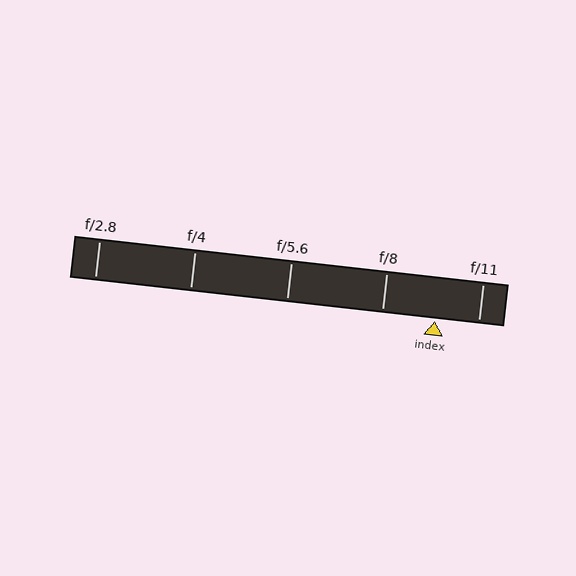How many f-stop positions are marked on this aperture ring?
There are 5 f-stop positions marked.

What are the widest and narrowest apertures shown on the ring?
The widest aperture shown is f/2.8 and the narrowest is f/11.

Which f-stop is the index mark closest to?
The index mark is closest to f/11.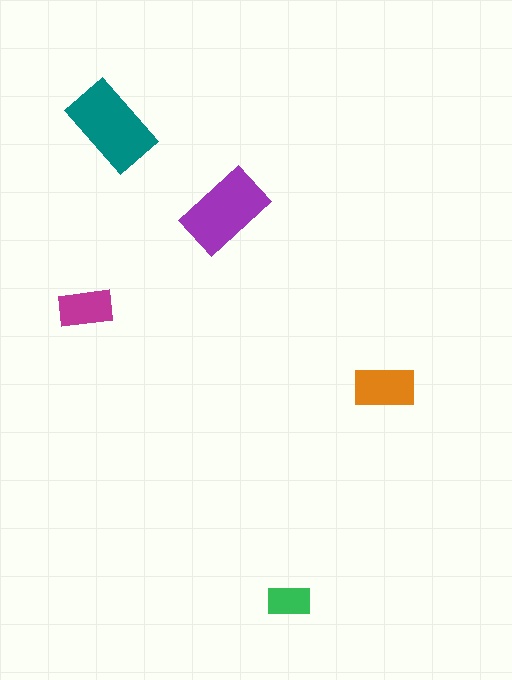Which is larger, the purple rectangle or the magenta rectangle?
The purple one.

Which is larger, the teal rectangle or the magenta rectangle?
The teal one.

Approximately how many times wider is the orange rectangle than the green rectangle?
About 1.5 times wider.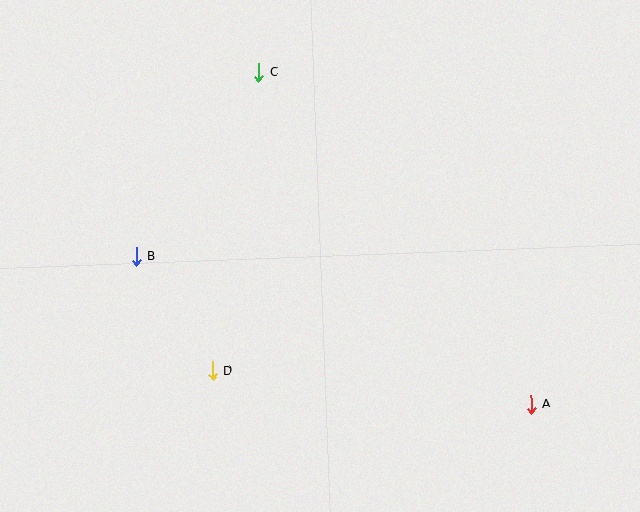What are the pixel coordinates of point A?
Point A is at (531, 404).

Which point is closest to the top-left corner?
Point C is closest to the top-left corner.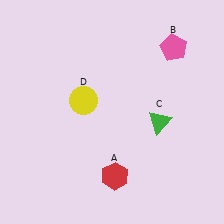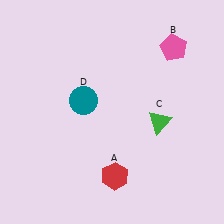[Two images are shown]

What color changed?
The circle (D) changed from yellow in Image 1 to teal in Image 2.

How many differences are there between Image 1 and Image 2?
There is 1 difference between the two images.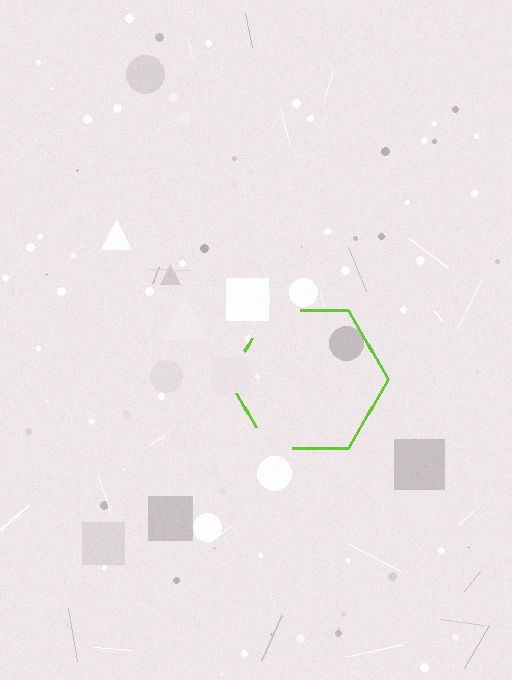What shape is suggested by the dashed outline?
The dashed outline suggests a hexagon.